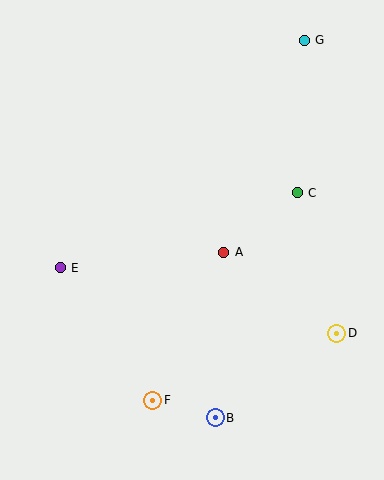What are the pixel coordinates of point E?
Point E is at (60, 268).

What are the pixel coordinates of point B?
Point B is at (215, 418).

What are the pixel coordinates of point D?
Point D is at (337, 333).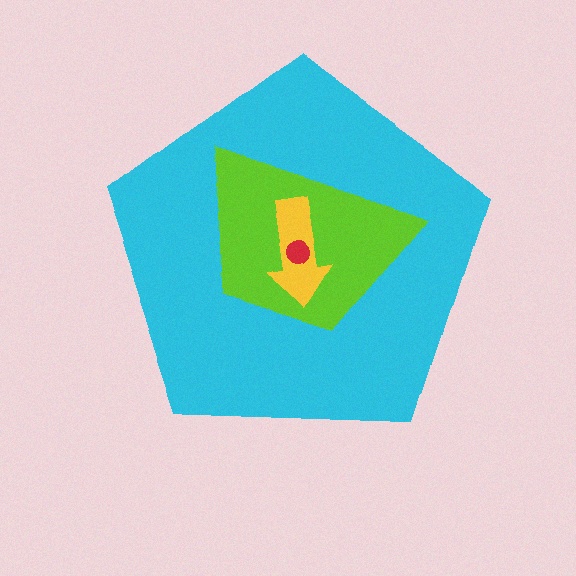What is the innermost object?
The red circle.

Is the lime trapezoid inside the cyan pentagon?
Yes.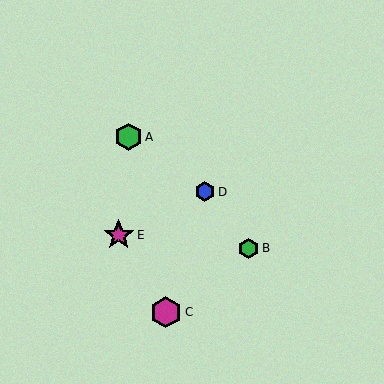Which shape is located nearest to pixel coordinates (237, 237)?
The green hexagon (labeled B) at (249, 248) is nearest to that location.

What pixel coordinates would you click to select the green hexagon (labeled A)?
Click at (128, 137) to select the green hexagon A.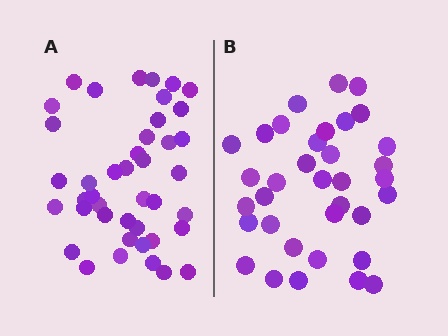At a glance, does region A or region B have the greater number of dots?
Region A (the left region) has more dots.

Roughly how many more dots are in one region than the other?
Region A has roughly 8 or so more dots than region B.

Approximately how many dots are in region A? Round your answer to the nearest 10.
About 40 dots. (The exact count is 42, which rounds to 40.)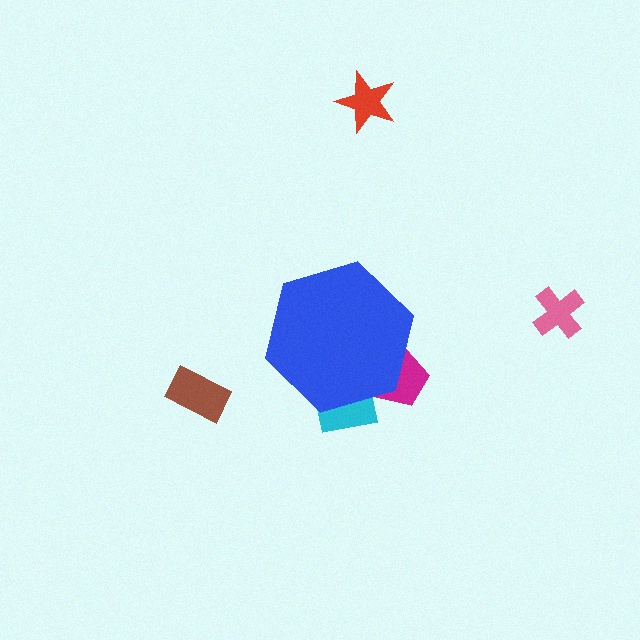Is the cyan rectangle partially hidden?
Yes, the cyan rectangle is partially hidden behind the blue hexagon.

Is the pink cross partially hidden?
No, the pink cross is fully visible.